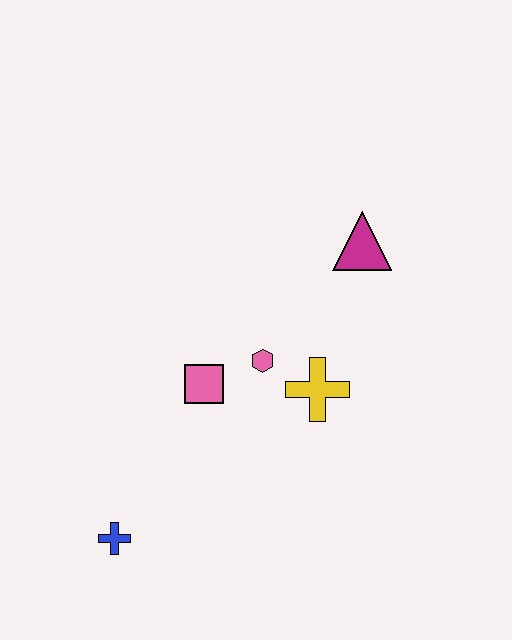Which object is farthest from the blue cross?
The magenta triangle is farthest from the blue cross.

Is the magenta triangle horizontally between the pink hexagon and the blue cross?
No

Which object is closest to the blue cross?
The pink square is closest to the blue cross.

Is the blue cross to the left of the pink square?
Yes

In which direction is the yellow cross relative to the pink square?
The yellow cross is to the right of the pink square.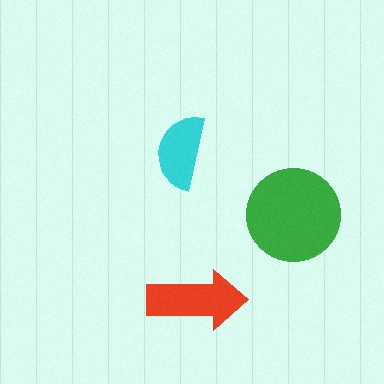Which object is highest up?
The cyan semicircle is topmost.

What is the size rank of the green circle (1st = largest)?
1st.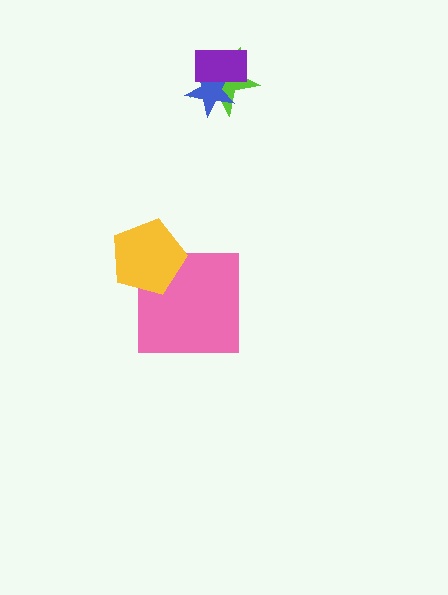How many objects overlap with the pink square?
1 object overlaps with the pink square.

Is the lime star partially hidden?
Yes, it is partially covered by another shape.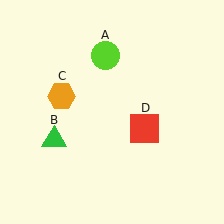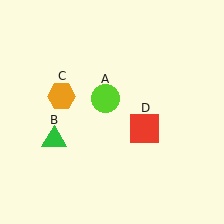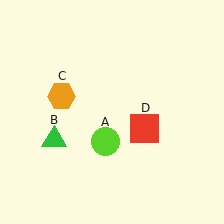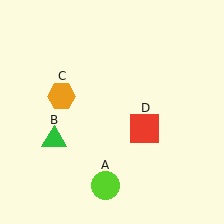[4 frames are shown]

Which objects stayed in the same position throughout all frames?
Green triangle (object B) and orange hexagon (object C) and red square (object D) remained stationary.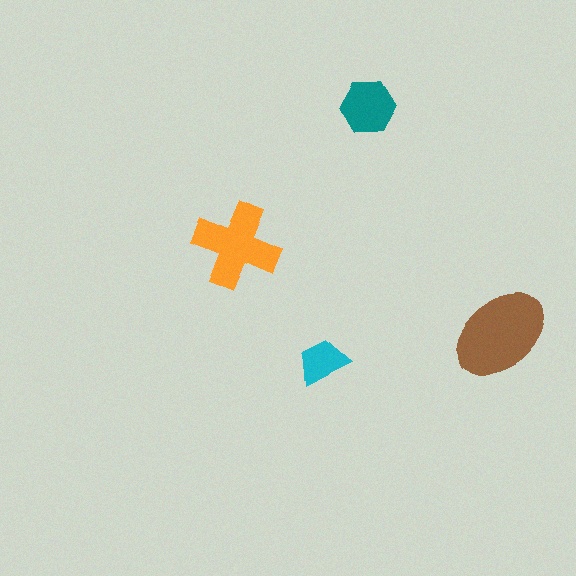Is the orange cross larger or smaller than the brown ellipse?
Smaller.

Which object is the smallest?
The cyan trapezoid.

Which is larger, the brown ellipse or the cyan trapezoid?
The brown ellipse.